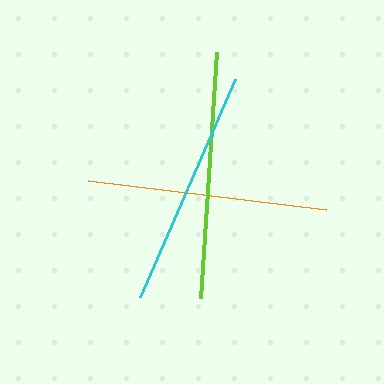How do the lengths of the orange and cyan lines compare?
The orange and cyan lines are approximately the same length.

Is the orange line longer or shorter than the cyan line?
The orange line is longer than the cyan line.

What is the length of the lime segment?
The lime segment is approximately 246 pixels long.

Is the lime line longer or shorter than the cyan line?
The lime line is longer than the cyan line.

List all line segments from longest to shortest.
From longest to shortest: lime, orange, cyan.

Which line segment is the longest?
The lime line is the longest at approximately 246 pixels.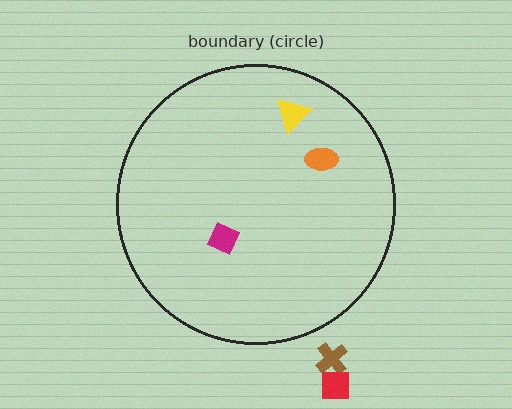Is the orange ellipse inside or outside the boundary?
Inside.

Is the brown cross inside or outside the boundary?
Outside.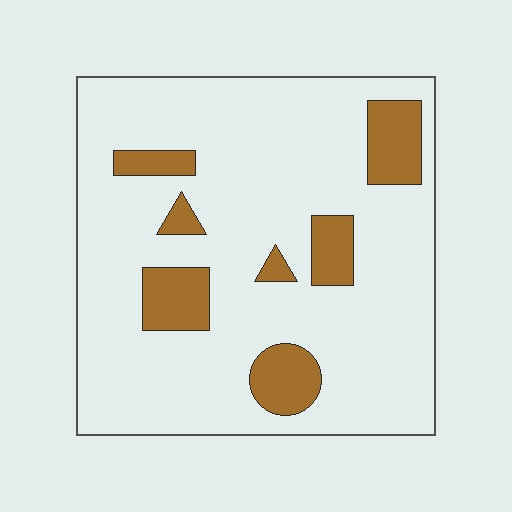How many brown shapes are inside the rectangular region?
7.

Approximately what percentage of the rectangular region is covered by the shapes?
Approximately 15%.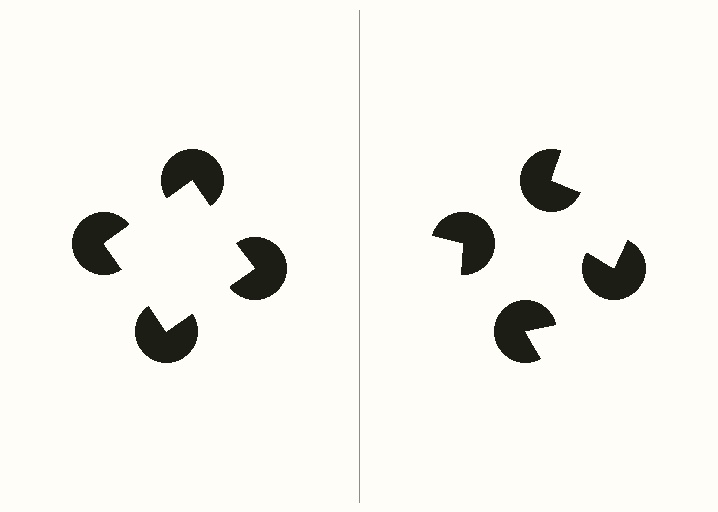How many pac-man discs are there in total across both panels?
8 — 4 on each side.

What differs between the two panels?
The pac-man discs are positioned identically on both sides; only the wedge orientations differ. On the left they align to a square; on the right they are misaligned.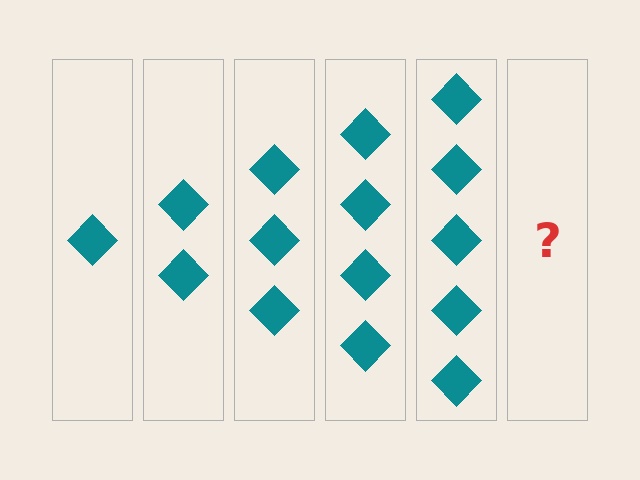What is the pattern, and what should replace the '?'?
The pattern is that each step adds one more diamond. The '?' should be 6 diamonds.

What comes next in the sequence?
The next element should be 6 diamonds.